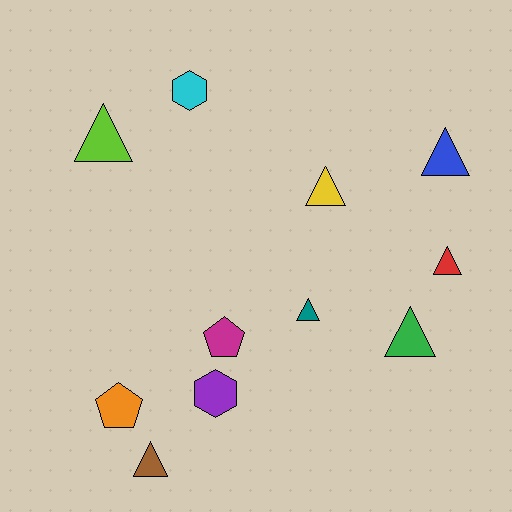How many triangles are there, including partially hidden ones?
There are 7 triangles.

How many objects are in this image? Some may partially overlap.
There are 11 objects.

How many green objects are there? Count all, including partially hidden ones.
There is 1 green object.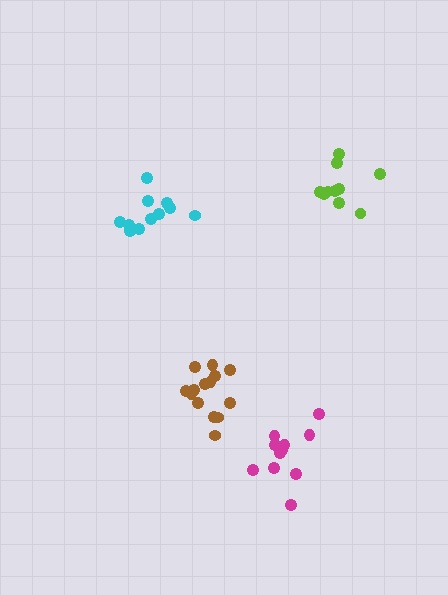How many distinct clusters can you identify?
There are 4 distinct clusters.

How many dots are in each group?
Group 1: 14 dots, Group 2: 12 dots, Group 3: 11 dots, Group 4: 10 dots (47 total).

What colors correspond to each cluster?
The clusters are colored: brown, magenta, cyan, lime.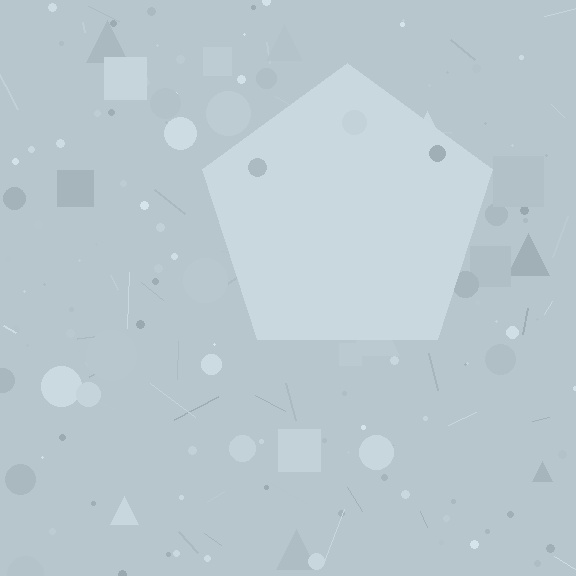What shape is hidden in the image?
A pentagon is hidden in the image.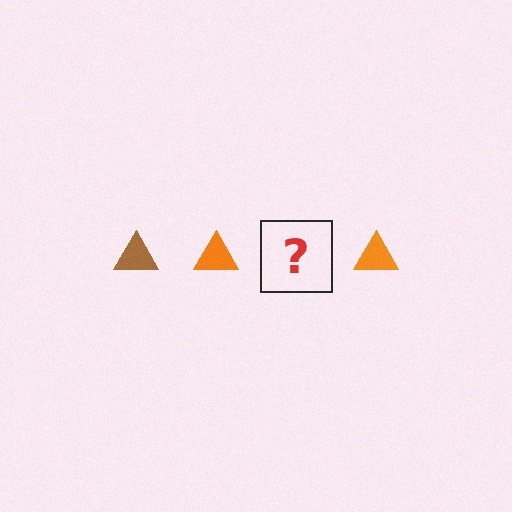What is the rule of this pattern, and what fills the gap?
The rule is that the pattern cycles through brown, orange triangles. The gap should be filled with a brown triangle.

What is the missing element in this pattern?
The missing element is a brown triangle.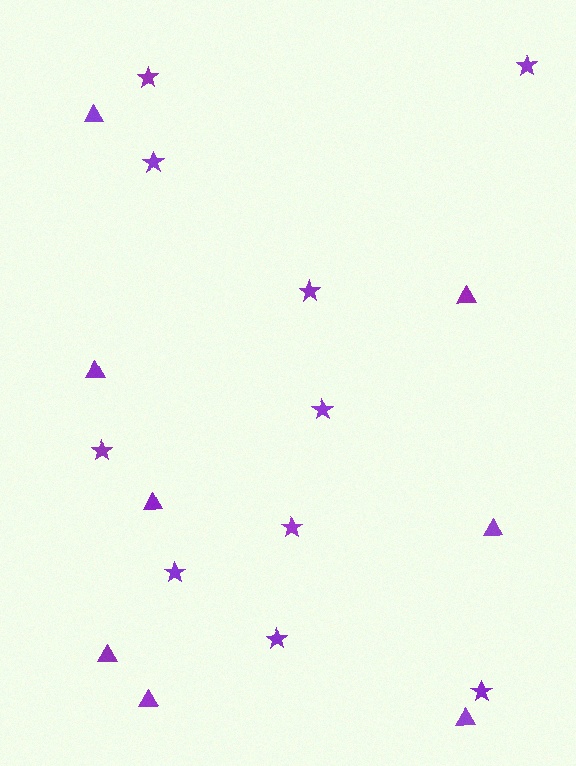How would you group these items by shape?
There are 2 groups: one group of triangles (8) and one group of stars (10).